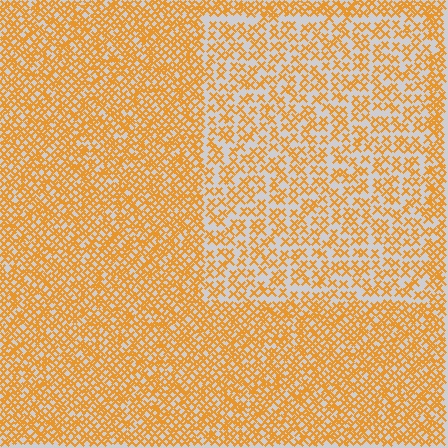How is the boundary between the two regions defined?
The boundary is defined by a change in element density (approximately 1.9x ratio). All elements are the same color, size, and shape.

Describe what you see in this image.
The image contains small orange elements arranged at two different densities. A rectangle-shaped region is visible where the elements are less densely packed than the surrounding area.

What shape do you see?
I see a rectangle.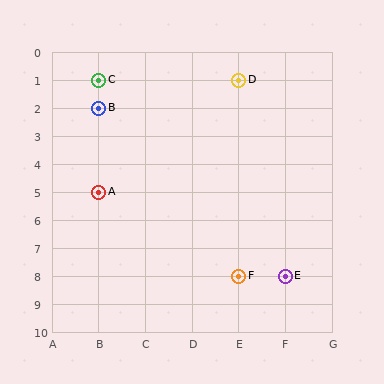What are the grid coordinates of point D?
Point D is at grid coordinates (E, 1).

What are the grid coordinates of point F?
Point F is at grid coordinates (E, 8).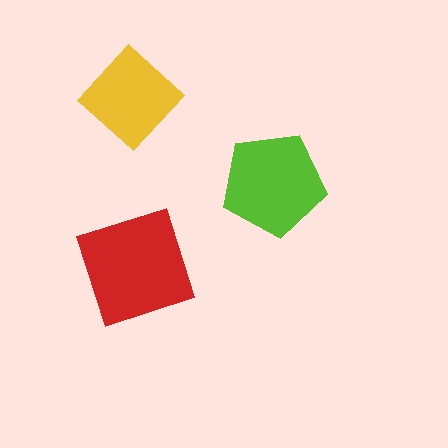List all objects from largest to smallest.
The red square, the lime pentagon, the yellow diamond.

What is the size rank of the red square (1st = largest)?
1st.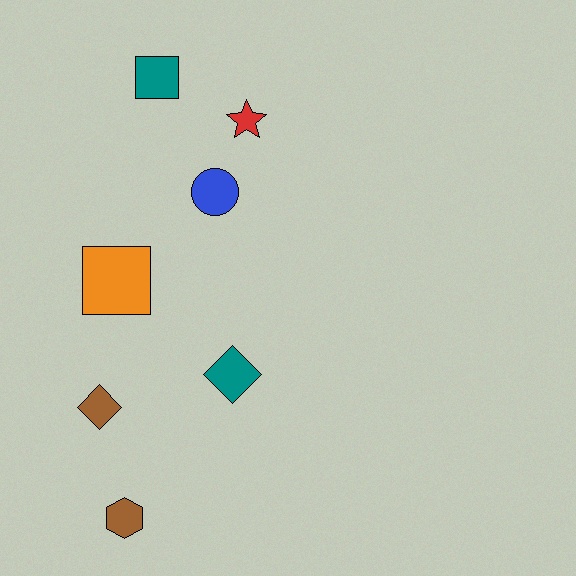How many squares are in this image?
There are 2 squares.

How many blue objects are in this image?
There is 1 blue object.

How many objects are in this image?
There are 7 objects.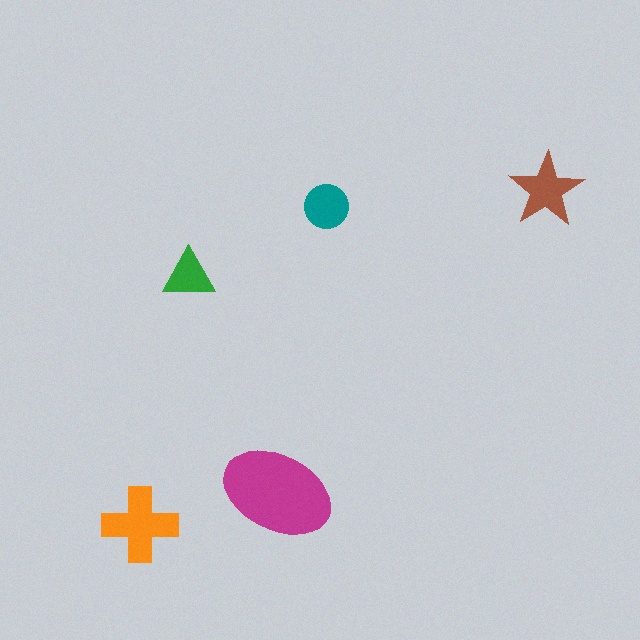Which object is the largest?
The magenta ellipse.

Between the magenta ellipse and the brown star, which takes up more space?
The magenta ellipse.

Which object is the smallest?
The green triangle.